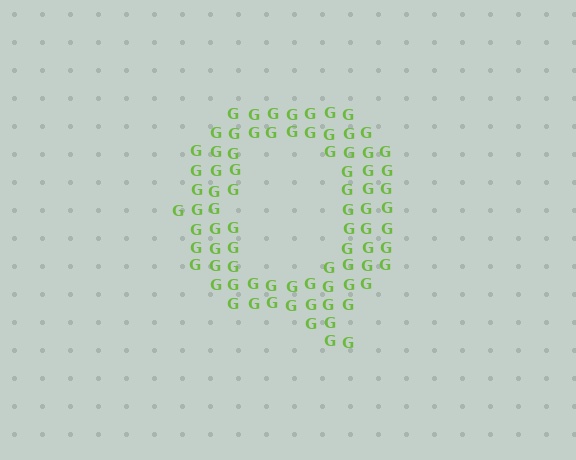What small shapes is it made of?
It is made of small letter G's.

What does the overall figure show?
The overall figure shows the letter Q.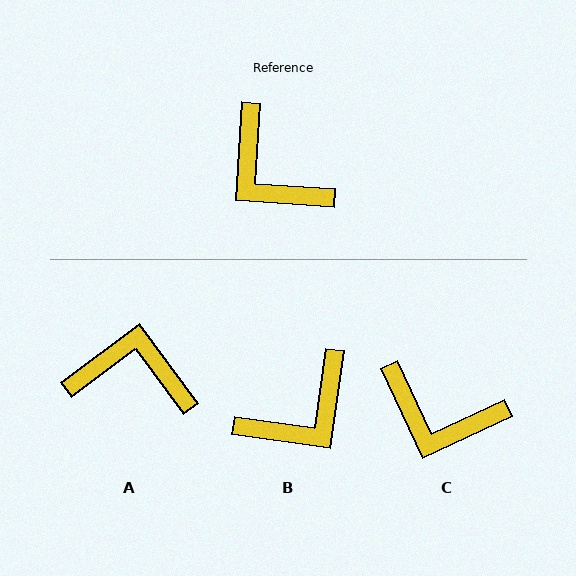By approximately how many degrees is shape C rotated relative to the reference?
Approximately 29 degrees counter-clockwise.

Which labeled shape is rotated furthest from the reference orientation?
A, about 140 degrees away.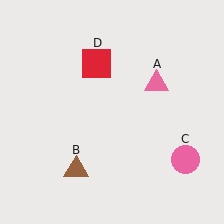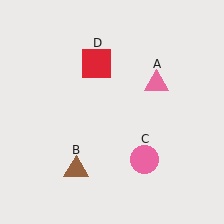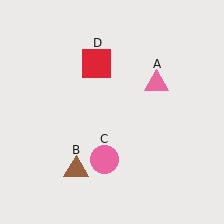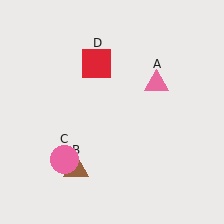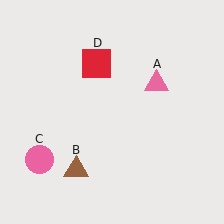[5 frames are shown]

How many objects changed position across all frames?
1 object changed position: pink circle (object C).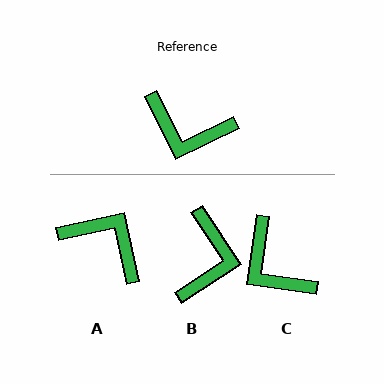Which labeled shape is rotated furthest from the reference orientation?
A, about 166 degrees away.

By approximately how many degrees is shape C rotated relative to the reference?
Approximately 34 degrees clockwise.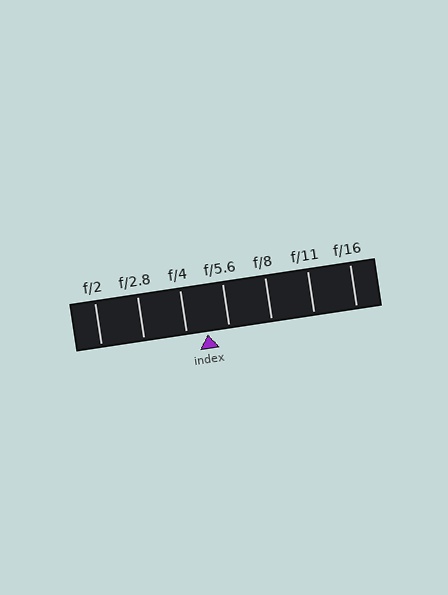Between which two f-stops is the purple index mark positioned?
The index mark is between f/4 and f/5.6.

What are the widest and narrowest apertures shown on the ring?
The widest aperture shown is f/2 and the narrowest is f/16.